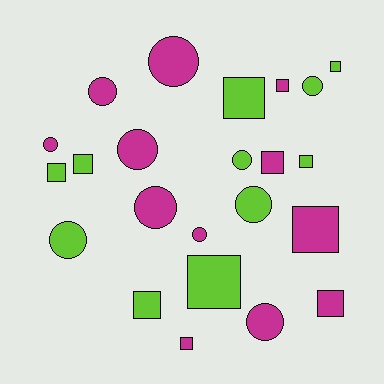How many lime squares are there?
There are 7 lime squares.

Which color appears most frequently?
Magenta, with 12 objects.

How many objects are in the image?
There are 23 objects.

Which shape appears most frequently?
Square, with 12 objects.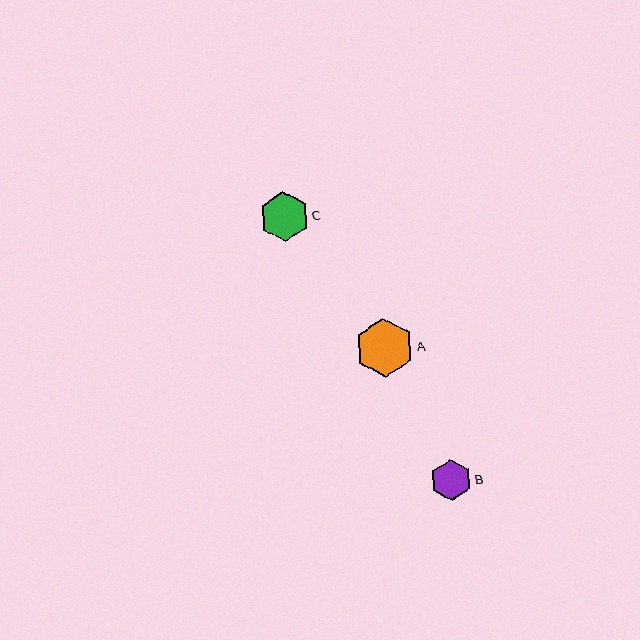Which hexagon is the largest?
Hexagon A is the largest with a size of approximately 59 pixels.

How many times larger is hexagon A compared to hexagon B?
Hexagon A is approximately 1.4 times the size of hexagon B.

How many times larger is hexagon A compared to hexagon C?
Hexagon A is approximately 1.2 times the size of hexagon C.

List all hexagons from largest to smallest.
From largest to smallest: A, C, B.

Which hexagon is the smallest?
Hexagon B is the smallest with a size of approximately 41 pixels.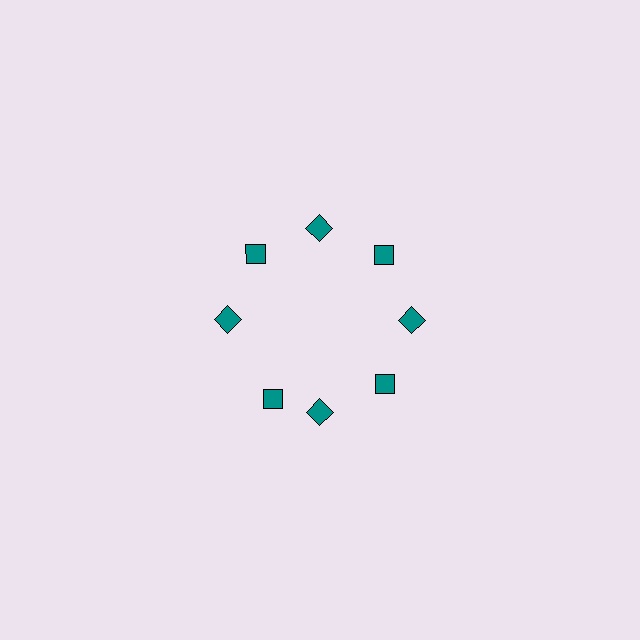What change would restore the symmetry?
The symmetry would be restored by rotating it back into even spacing with its neighbors so that all 8 diamonds sit at equal angles and equal distance from the center.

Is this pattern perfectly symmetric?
No. The 8 teal diamonds are arranged in a ring, but one element near the 8 o'clock position is rotated out of alignment along the ring, breaking the 8-fold rotational symmetry.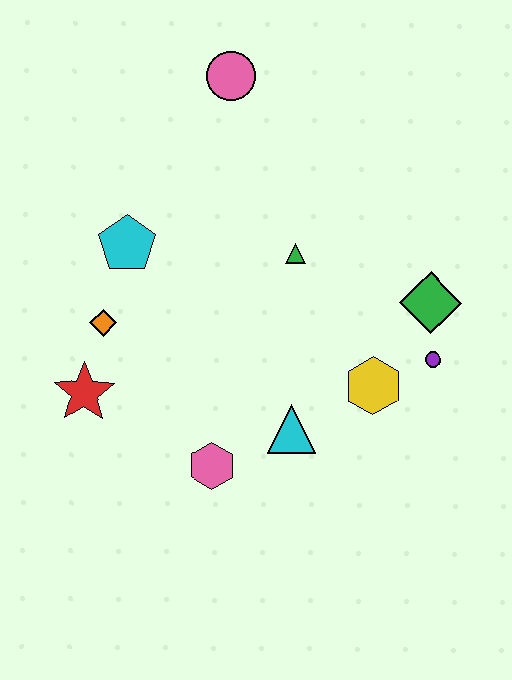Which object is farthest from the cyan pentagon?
The purple circle is farthest from the cyan pentagon.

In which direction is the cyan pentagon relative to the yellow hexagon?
The cyan pentagon is to the left of the yellow hexagon.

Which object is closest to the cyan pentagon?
The orange diamond is closest to the cyan pentagon.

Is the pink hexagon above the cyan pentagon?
No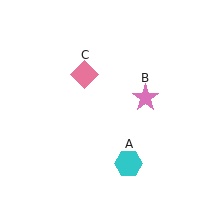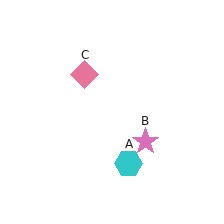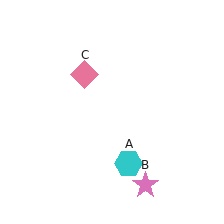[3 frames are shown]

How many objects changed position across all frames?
1 object changed position: pink star (object B).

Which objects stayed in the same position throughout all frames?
Cyan hexagon (object A) and pink diamond (object C) remained stationary.